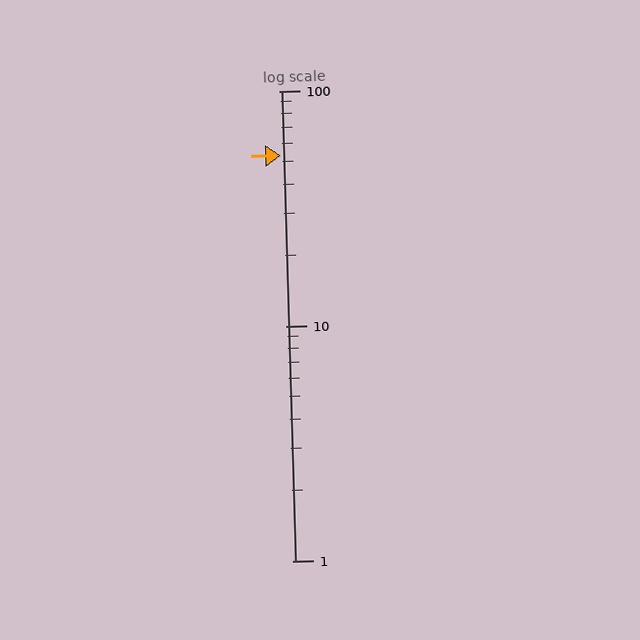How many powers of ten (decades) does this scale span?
The scale spans 2 decades, from 1 to 100.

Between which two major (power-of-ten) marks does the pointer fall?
The pointer is between 10 and 100.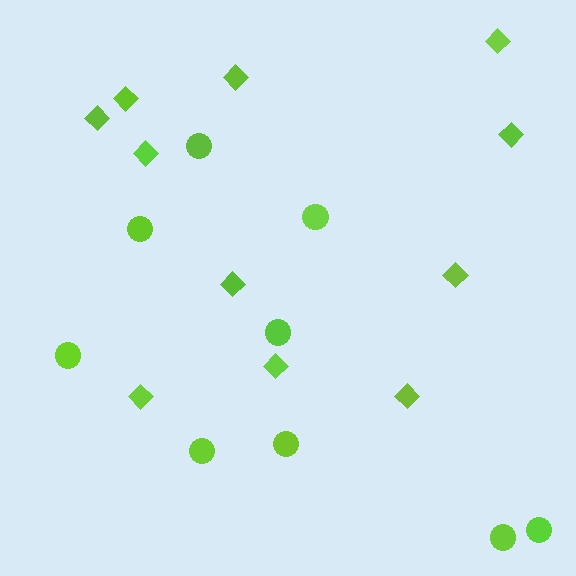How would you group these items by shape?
There are 2 groups: one group of circles (9) and one group of diamonds (11).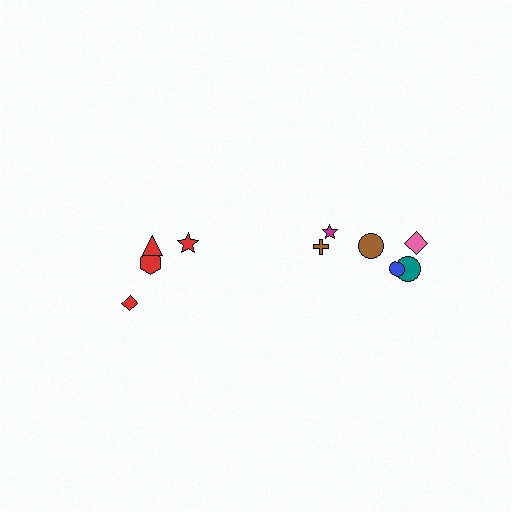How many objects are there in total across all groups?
There are 10 objects.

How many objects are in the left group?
There are 4 objects.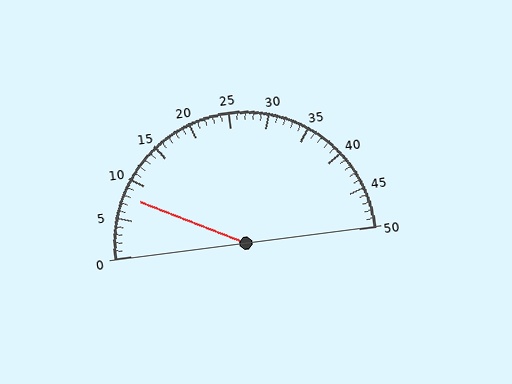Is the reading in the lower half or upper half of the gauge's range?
The reading is in the lower half of the range (0 to 50).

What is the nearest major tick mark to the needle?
The nearest major tick mark is 10.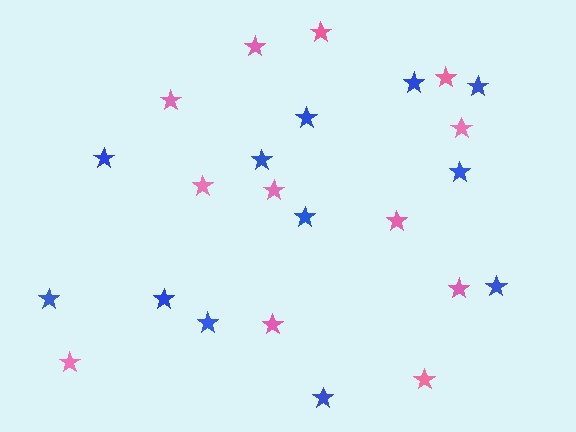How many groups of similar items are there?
There are 2 groups: one group of pink stars (12) and one group of blue stars (12).